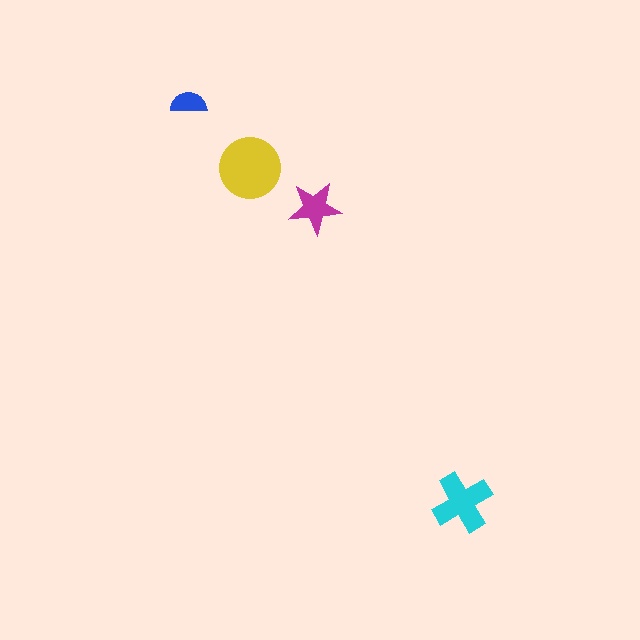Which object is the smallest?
The blue semicircle.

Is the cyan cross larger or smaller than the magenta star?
Larger.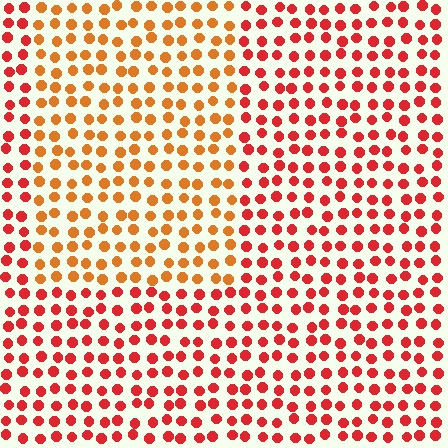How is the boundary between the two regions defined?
The boundary is defined purely by a slight shift in hue (about 31 degrees). Spacing, size, and orientation are identical on both sides.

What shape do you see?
I see a rectangle.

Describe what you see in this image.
The image is filled with small red elements in a uniform arrangement. A rectangle-shaped region is visible where the elements are tinted to a slightly different hue, forming a subtle color boundary.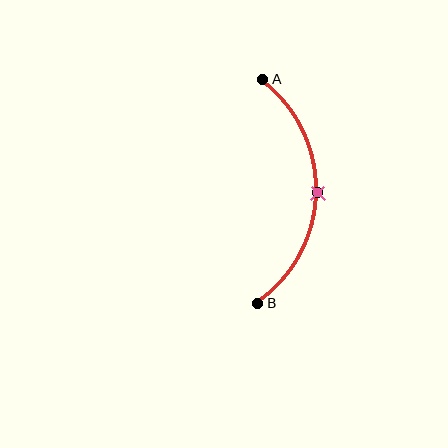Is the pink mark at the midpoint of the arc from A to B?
Yes. The pink mark lies on the arc at equal arc-length from both A and B — it is the arc midpoint.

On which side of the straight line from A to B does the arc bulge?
The arc bulges to the right of the straight line connecting A and B.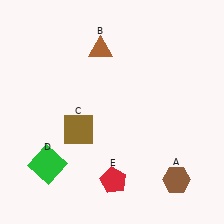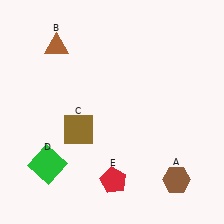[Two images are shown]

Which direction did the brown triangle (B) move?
The brown triangle (B) moved left.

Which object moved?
The brown triangle (B) moved left.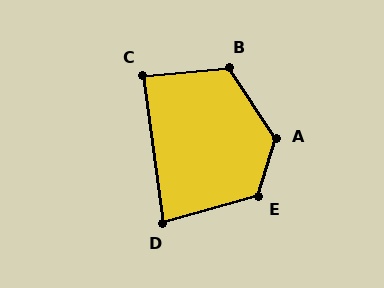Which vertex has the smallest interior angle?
D, at approximately 82 degrees.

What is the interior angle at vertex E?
Approximately 123 degrees (obtuse).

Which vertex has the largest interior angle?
A, at approximately 129 degrees.